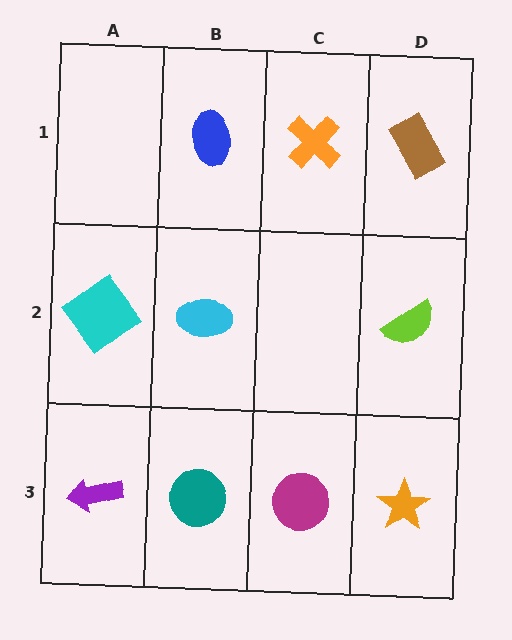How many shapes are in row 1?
3 shapes.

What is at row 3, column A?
A purple arrow.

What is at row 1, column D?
A brown rectangle.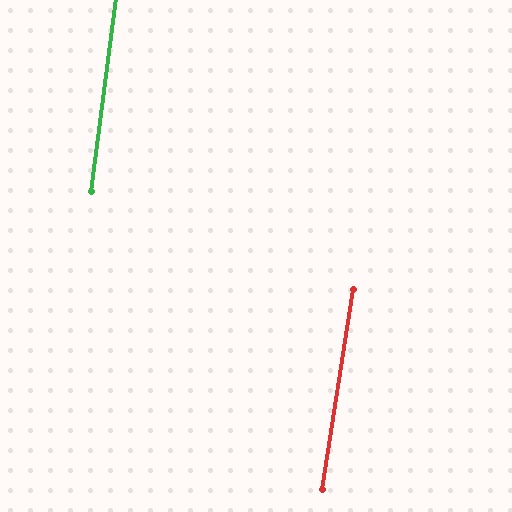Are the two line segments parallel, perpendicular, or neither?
Parallel — their directions differ by only 1.7°.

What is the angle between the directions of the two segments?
Approximately 2 degrees.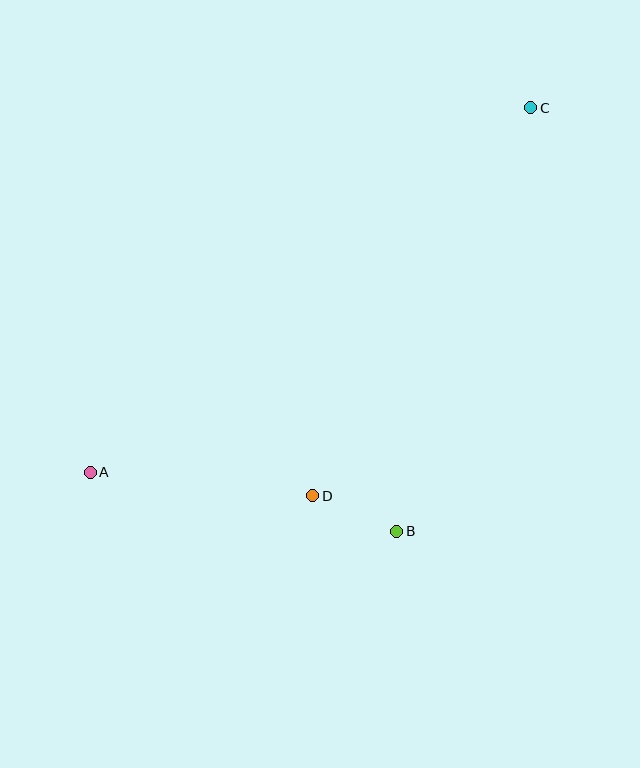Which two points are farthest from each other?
Points A and C are farthest from each other.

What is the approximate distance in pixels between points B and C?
The distance between B and C is approximately 444 pixels.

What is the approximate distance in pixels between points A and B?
The distance between A and B is approximately 312 pixels.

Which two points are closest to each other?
Points B and D are closest to each other.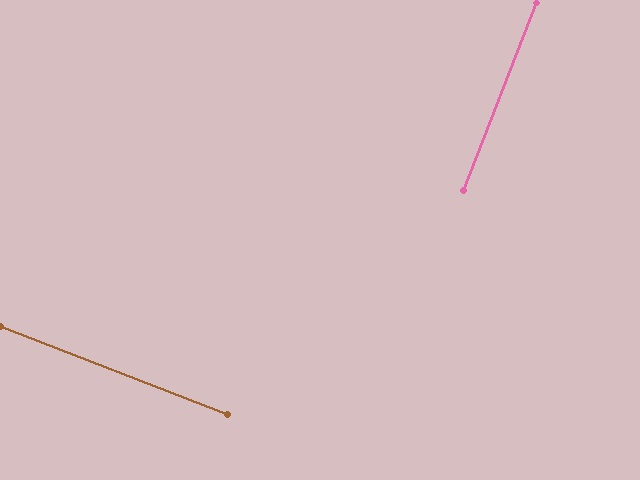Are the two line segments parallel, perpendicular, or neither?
Perpendicular — they meet at approximately 90°.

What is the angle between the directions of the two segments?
Approximately 90 degrees.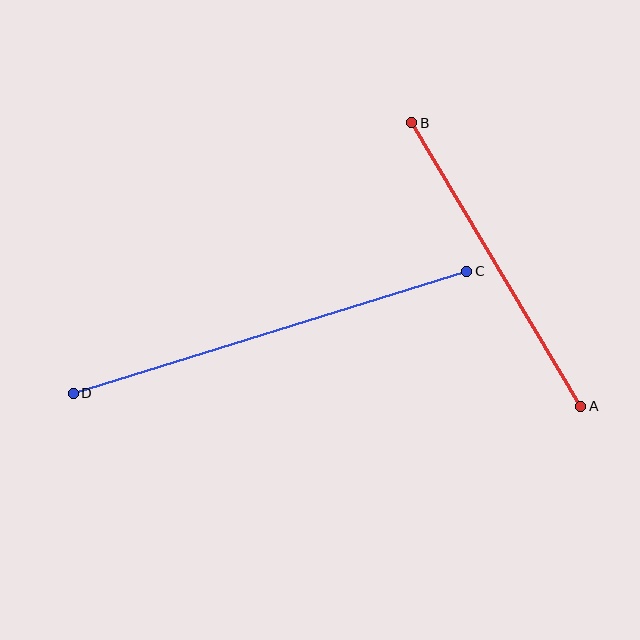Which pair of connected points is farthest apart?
Points C and D are farthest apart.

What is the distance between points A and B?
The distance is approximately 330 pixels.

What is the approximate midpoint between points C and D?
The midpoint is at approximately (270, 332) pixels.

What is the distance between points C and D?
The distance is approximately 412 pixels.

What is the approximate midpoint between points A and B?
The midpoint is at approximately (496, 265) pixels.